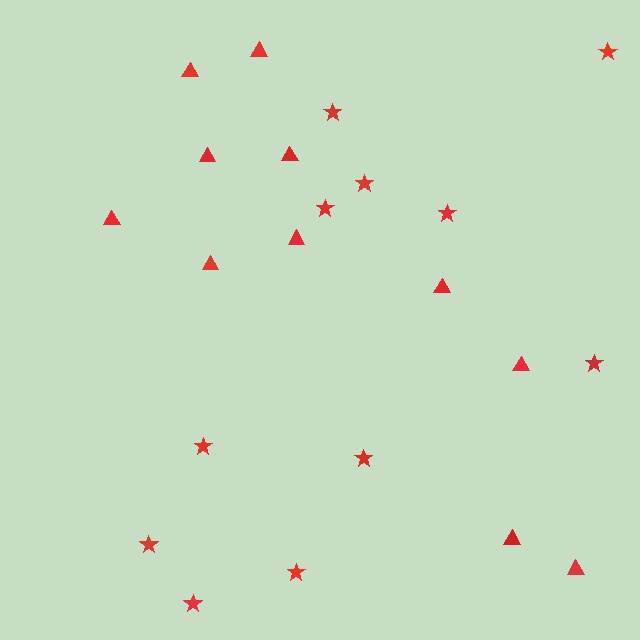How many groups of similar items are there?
There are 2 groups: one group of stars (11) and one group of triangles (11).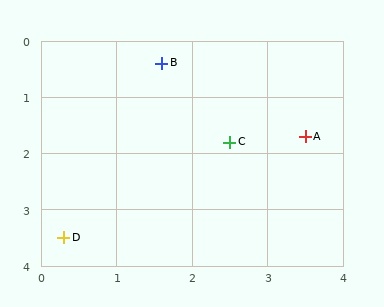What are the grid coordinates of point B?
Point B is at approximately (1.6, 0.4).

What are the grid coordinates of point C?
Point C is at approximately (2.5, 1.8).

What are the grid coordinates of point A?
Point A is at approximately (3.5, 1.7).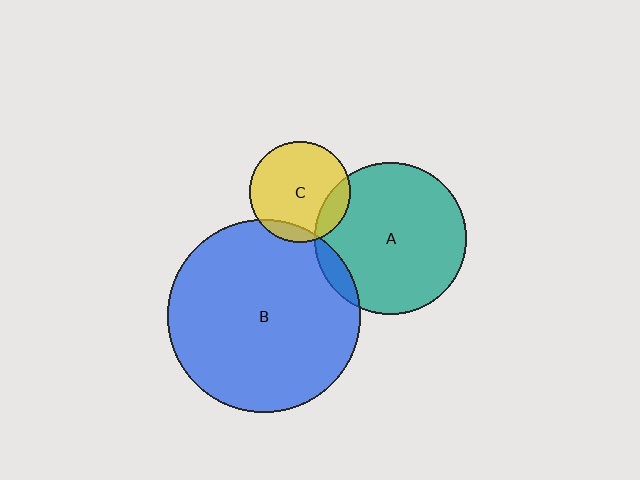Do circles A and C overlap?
Yes.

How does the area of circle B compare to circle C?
Approximately 3.7 times.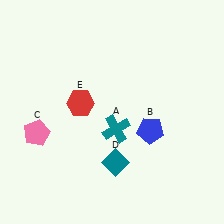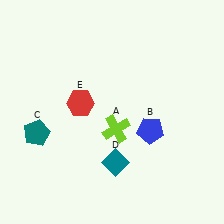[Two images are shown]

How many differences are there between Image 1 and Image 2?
There are 2 differences between the two images.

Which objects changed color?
A changed from teal to lime. C changed from pink to teal.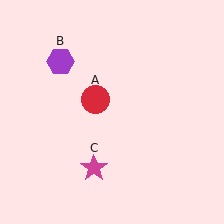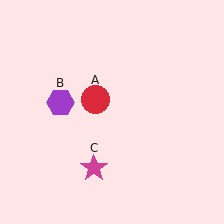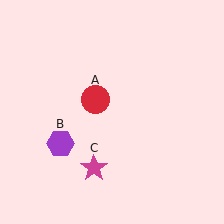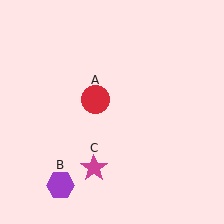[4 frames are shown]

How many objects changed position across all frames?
1 object changed position: purple hexagon (object B).